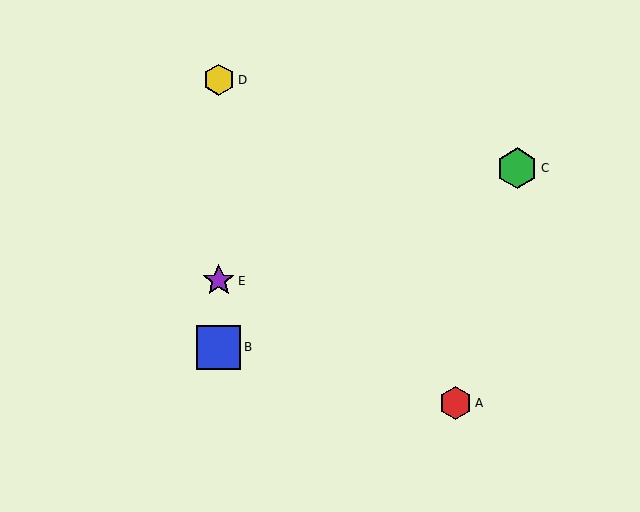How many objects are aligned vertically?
3 objects (B, D, E) are aligned vertically.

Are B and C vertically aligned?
No, B is at x≈219 and C is at x≈517.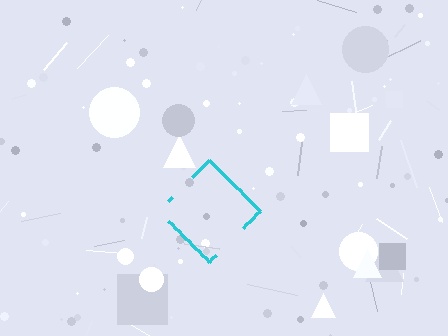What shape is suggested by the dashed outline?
The dashed outline suggests a diamond.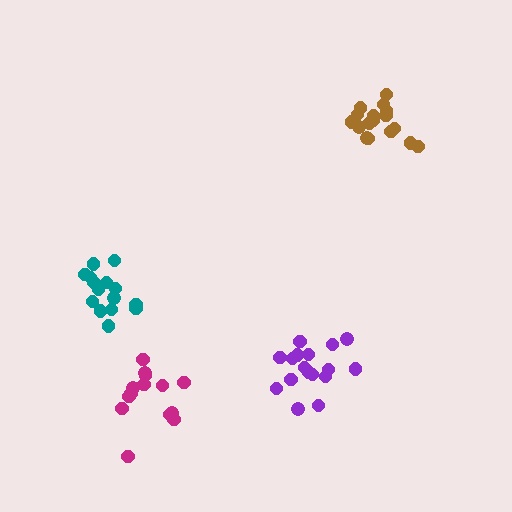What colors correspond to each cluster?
The clusters are colored: magenta, purple, teal, brown.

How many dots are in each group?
Group 1: 14 dots, Group 2: 17 dots, Group 3: 15 dots, Group 4: 17 dots (63 total).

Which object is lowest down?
The magenta cluster is bottommost.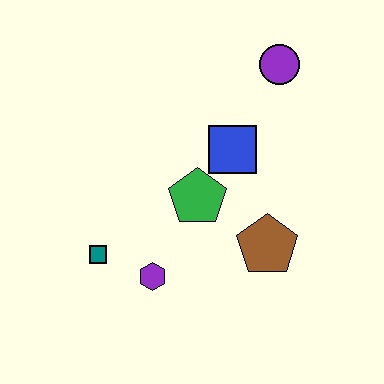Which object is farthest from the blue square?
The teal square is farthest from the blue square.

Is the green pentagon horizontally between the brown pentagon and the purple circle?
No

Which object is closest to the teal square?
The purple hexagon is closest to the teal square.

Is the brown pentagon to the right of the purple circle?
No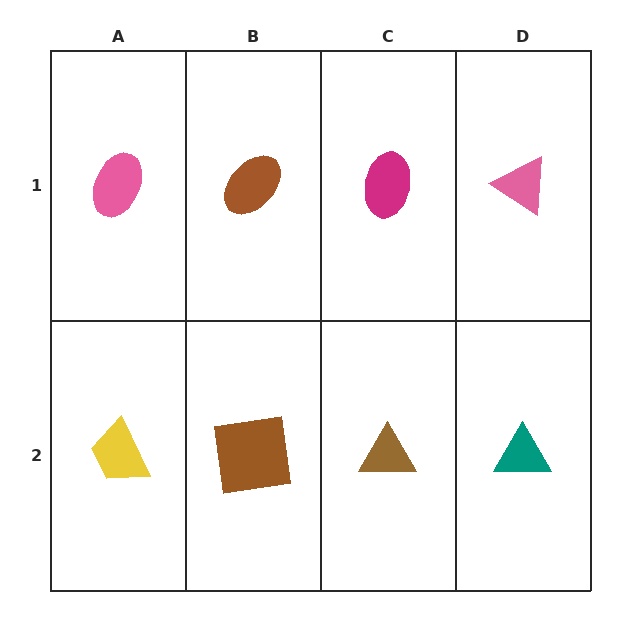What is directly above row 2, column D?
A pink triangle.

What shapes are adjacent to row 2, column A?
A pink ellipse (row 1, column A), a brown square (row 2, column B).